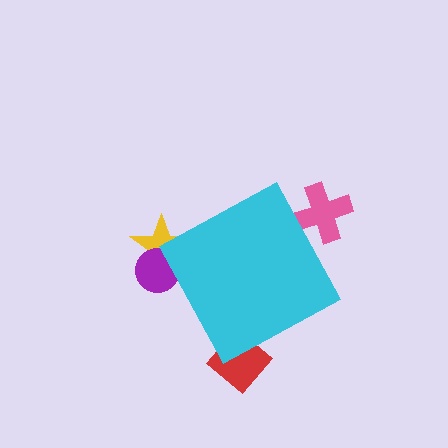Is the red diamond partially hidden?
Yes, the red diamond is partially hidden behind the cyan diamond.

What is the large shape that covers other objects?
A cyan diamond.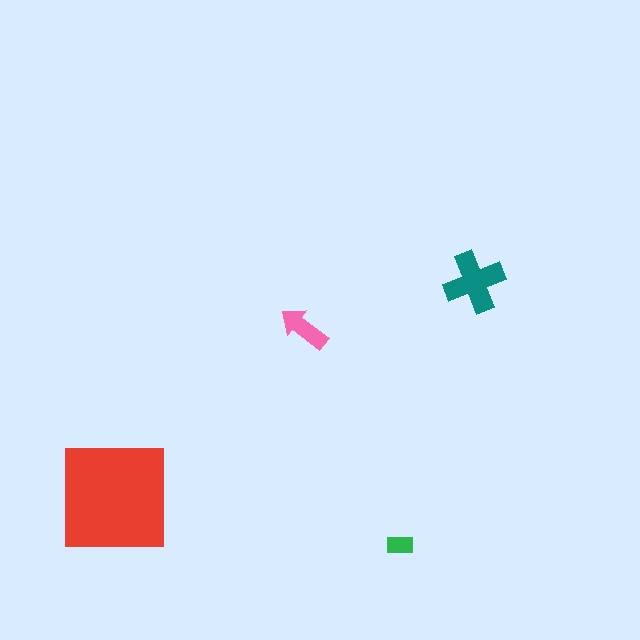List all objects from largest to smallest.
The red square, the teal cross, the pink arrow, the green rectangle.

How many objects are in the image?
There are 4 objects in the image.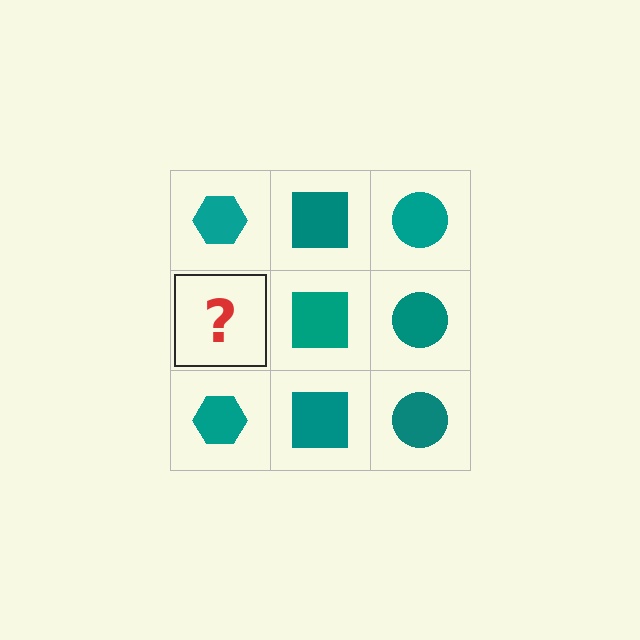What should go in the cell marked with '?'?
The missing cell should contain a teal hexagon.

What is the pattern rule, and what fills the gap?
The rule is that each column has a consistent shape. The gap should be filled with a teal hexagon.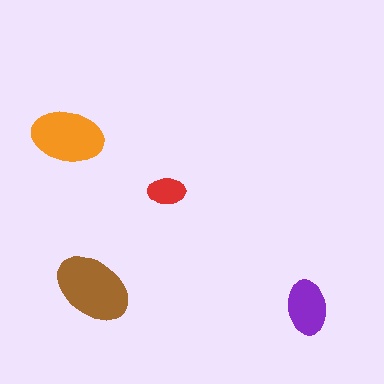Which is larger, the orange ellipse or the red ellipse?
The orange one.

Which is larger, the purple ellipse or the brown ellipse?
The brown one.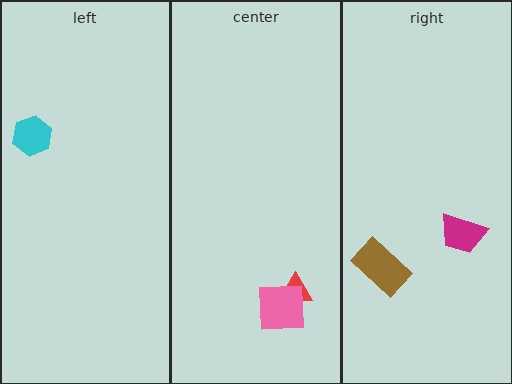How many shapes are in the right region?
2.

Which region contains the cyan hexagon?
The left region.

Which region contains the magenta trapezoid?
The right region.